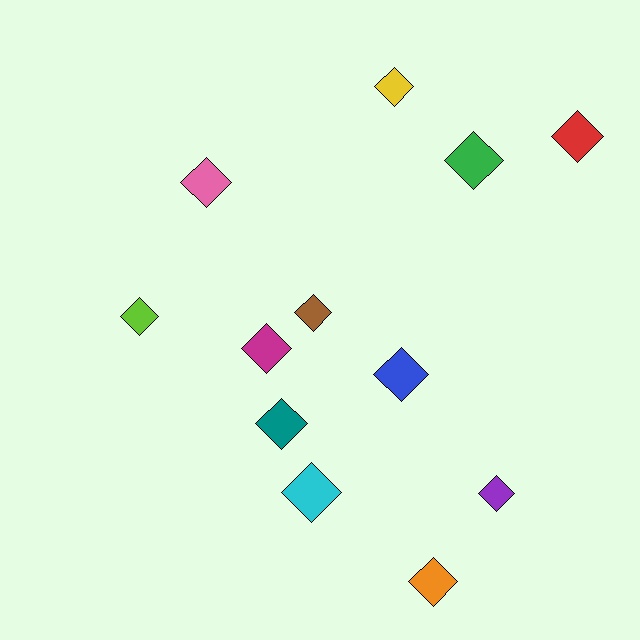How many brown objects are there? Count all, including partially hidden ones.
There is 1 brown object.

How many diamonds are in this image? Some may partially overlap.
There are 12 diamonds.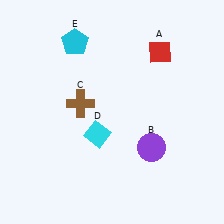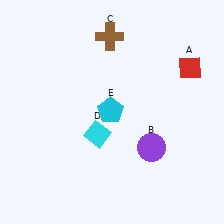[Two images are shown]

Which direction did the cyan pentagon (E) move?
The cyan pentagon (E) moved down.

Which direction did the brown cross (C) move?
The brown cross (C) moved up.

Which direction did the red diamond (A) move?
The red diamond (A) moved right.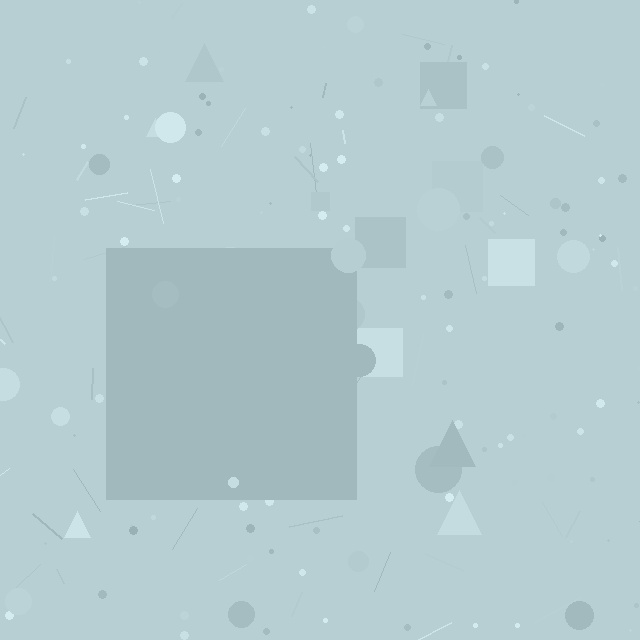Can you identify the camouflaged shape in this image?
The camouflaged shape is a square.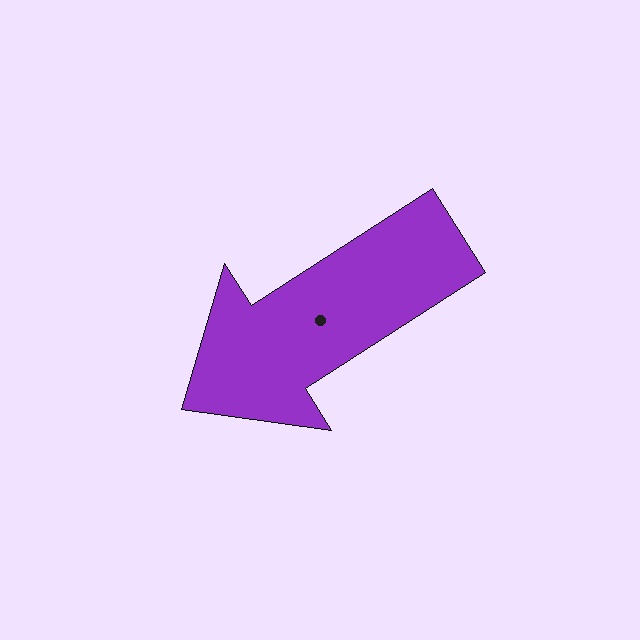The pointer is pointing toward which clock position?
Roughly 8 o'clock.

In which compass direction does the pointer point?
Southwest.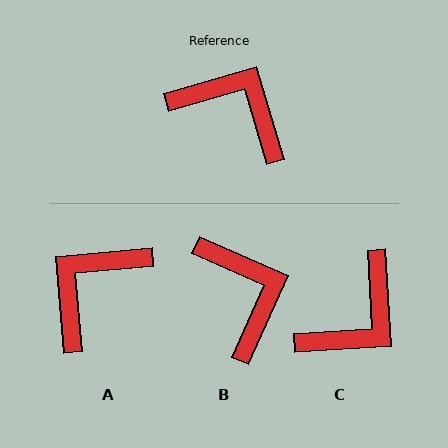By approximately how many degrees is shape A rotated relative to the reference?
Approximately 79 degrees counter-clockwise.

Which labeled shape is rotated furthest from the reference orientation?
C, about 103 degrees away.